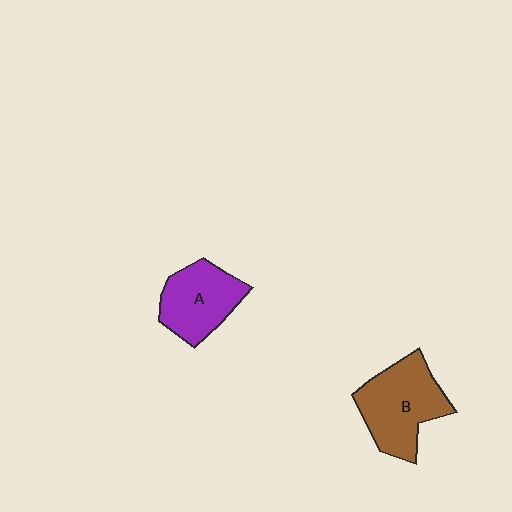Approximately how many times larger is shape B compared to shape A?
Approximately 1.3 times.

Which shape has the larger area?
Shape B (brown).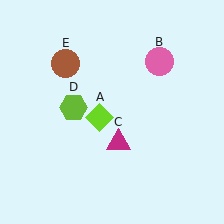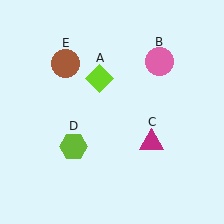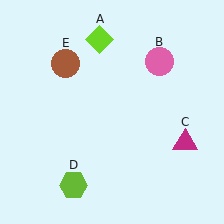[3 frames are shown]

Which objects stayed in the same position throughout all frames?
Pink circle (object B) and brown circle (object E) remained stationary.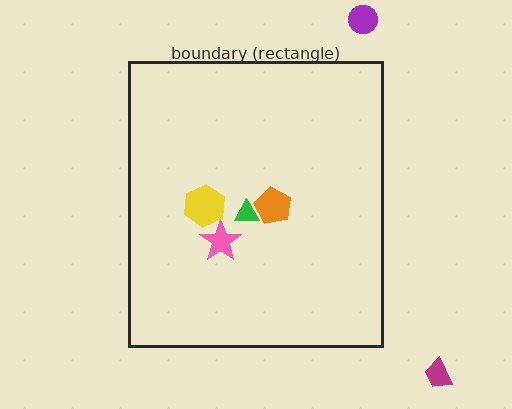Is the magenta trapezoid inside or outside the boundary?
Outside.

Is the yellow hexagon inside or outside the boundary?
Inside.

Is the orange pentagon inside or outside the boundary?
Inside.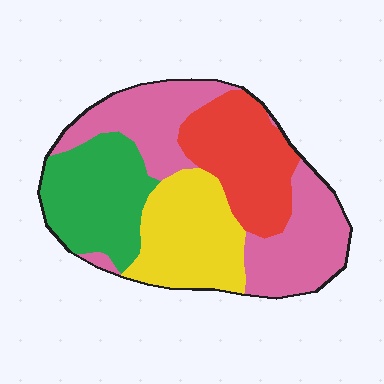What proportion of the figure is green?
Green takes up about one fifth (1/5) of the figure.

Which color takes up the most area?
Pink, at roughly 35%.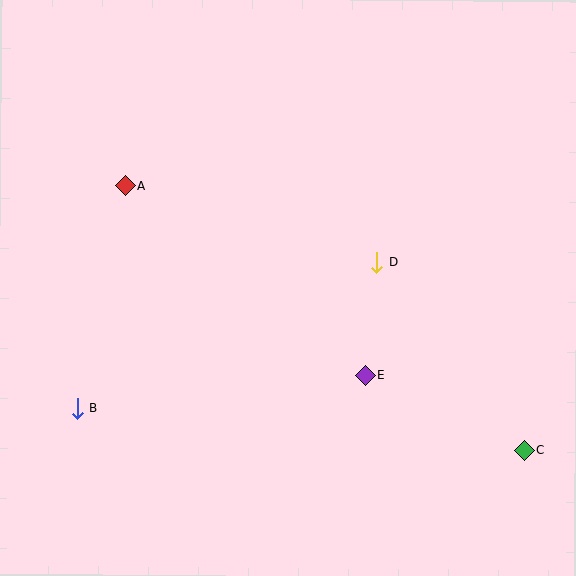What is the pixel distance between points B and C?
The distance between B and C is 449 pixels.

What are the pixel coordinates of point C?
Point C is at (524, 450).